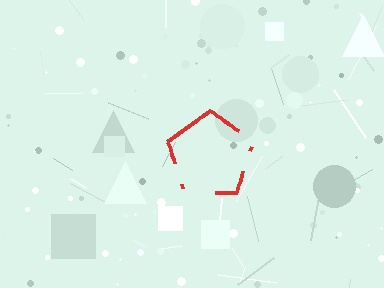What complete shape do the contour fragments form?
The contour fragments form a pentagon.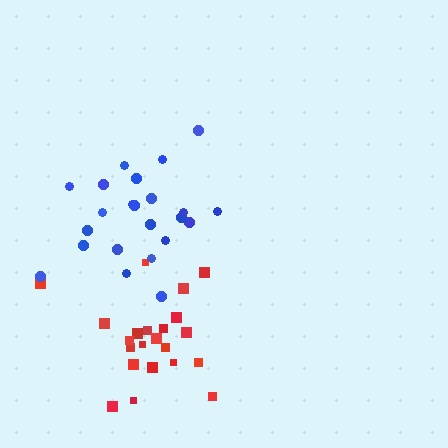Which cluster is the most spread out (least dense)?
Red.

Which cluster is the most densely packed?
Blue.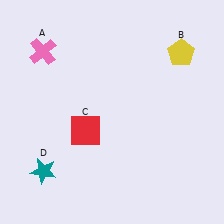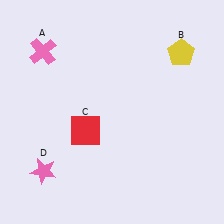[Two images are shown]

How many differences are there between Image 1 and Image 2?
There is 1 difference between the two images.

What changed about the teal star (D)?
In Image 1, D is teal. In Image 2, it changed to pink.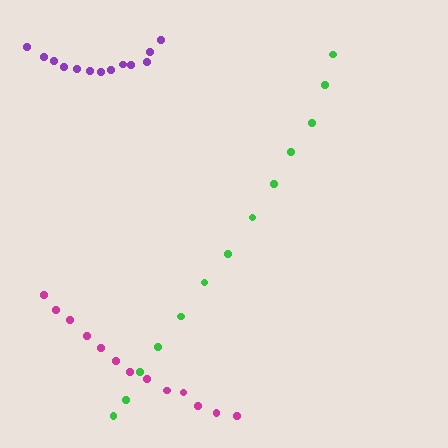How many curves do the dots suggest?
There are 3 distinct paths.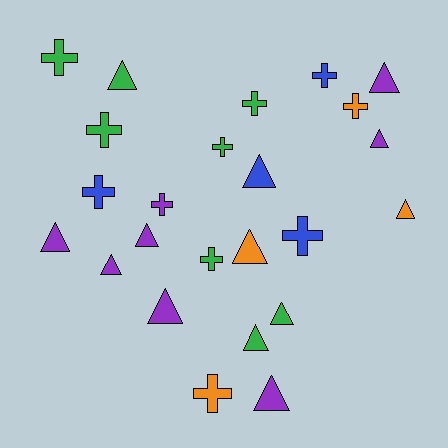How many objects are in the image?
There are 24 objects.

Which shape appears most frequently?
Triangle, with 13 objects.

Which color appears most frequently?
Purple, with 8 objects.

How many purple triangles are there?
There are 7 purple triangles.